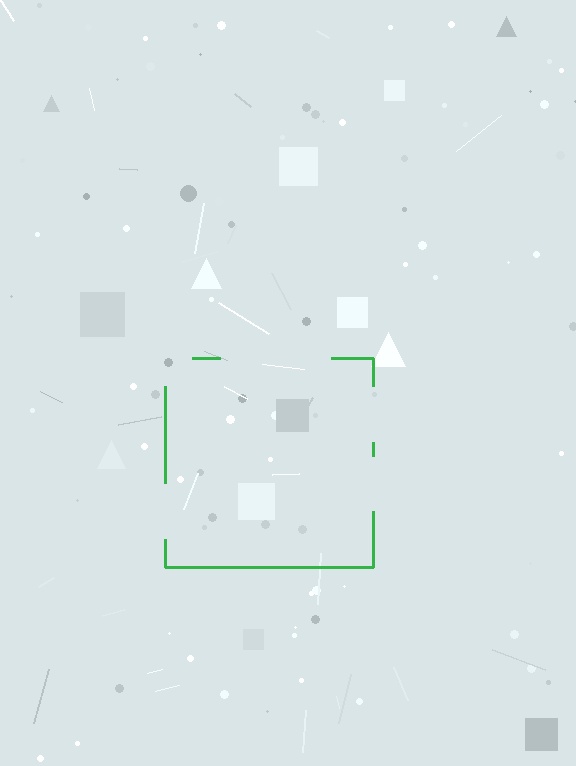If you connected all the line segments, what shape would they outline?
They would outline a square.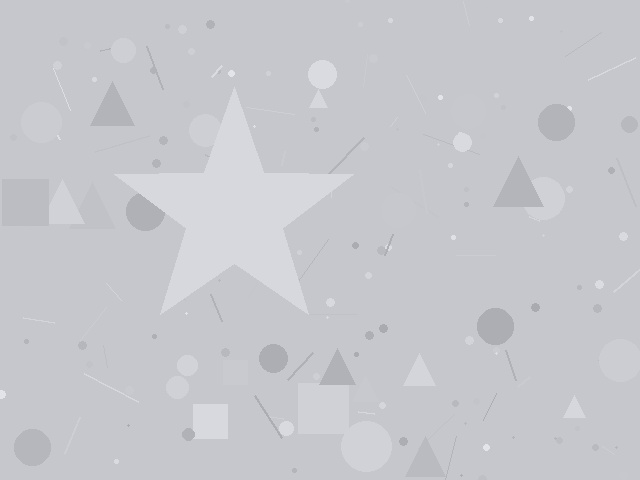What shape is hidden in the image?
A star is hidden in the image.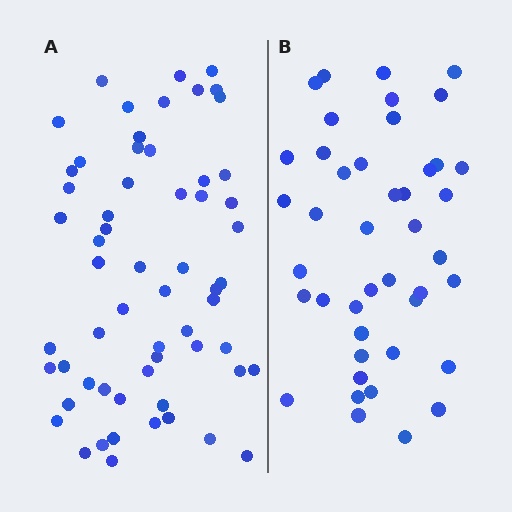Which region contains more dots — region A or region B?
Region A (the left region) has more dots.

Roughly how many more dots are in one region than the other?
Region A has approximately 15 more dots than region B.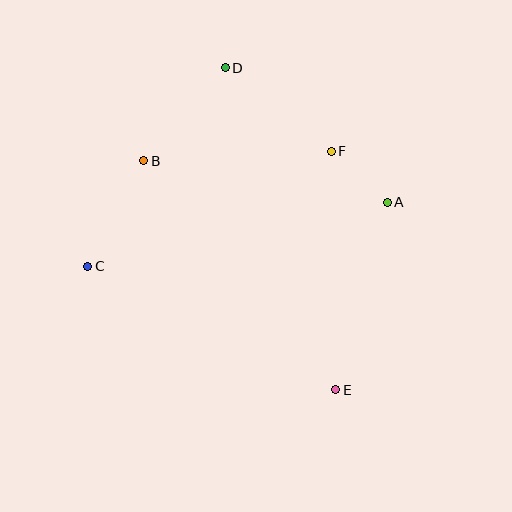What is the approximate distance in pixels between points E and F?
The distance between E and F is approximately 239 pixels.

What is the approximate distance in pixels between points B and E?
The distance between B and E is approximately 299 pixels.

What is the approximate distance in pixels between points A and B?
The distance between A and B is approximately 247 pixels.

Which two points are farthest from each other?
Points D and E are farthest from each other.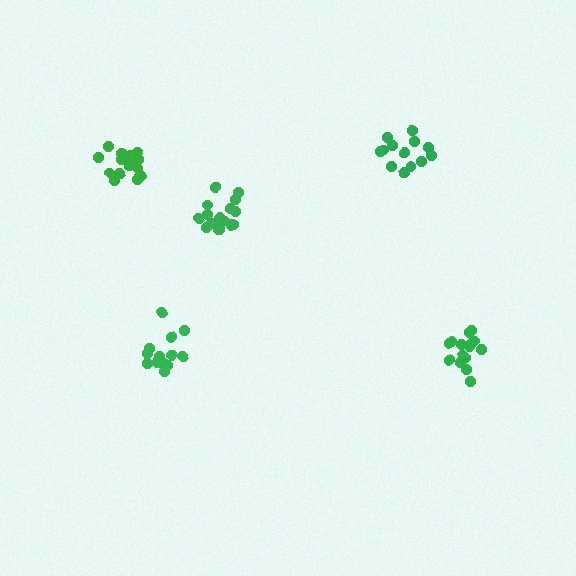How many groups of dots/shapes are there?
There are 5 groups.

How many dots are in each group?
Group 1: 18 dots, Group 2: 13 dots, Group 3: 14 dots, Group 4: 14 dots, Group 5: 15 dots (74 total).